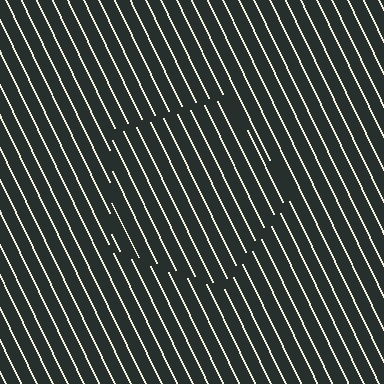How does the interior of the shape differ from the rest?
The interior of the shape contains the same grating, shifted by half a period — the contour is defined by the phase discontinuity where line-ends from the inner and outer gratings abut.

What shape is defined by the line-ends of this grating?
An illusory pentagon. The interior of the shape contains the same grating, shifted by half a period — the contour is defined by the phase discontinuity where line-ends from the inner and outer gratings abut.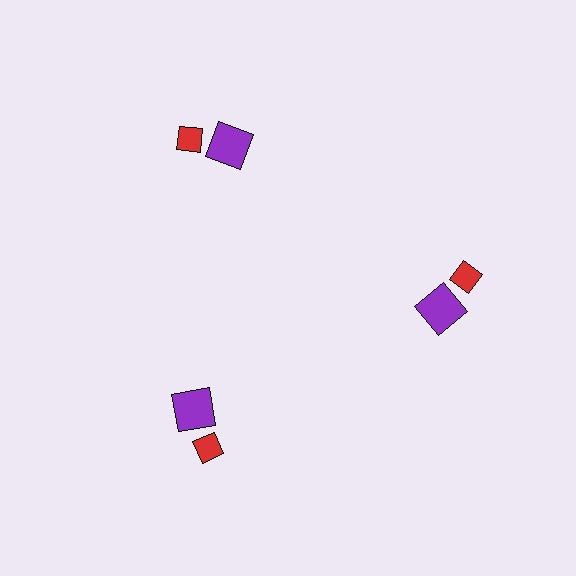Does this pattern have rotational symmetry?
Yes, this pattern has 3-fold rotational symmetry. It looks the same after rotating 120 degrees around the center.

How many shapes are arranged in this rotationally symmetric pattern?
There are 6 shapes, arranged in 3 groups of 2.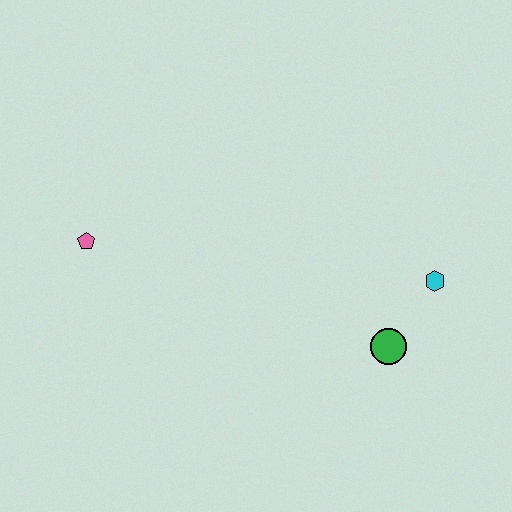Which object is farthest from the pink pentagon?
The cyan hexagon is farthest from the pink pentagon.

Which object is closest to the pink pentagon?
The green circle is closest to the pink pentagon.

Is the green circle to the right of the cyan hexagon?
No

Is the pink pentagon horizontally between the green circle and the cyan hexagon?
No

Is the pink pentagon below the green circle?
No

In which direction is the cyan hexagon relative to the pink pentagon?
The cyan hexagon is to the right of the pink pentagon.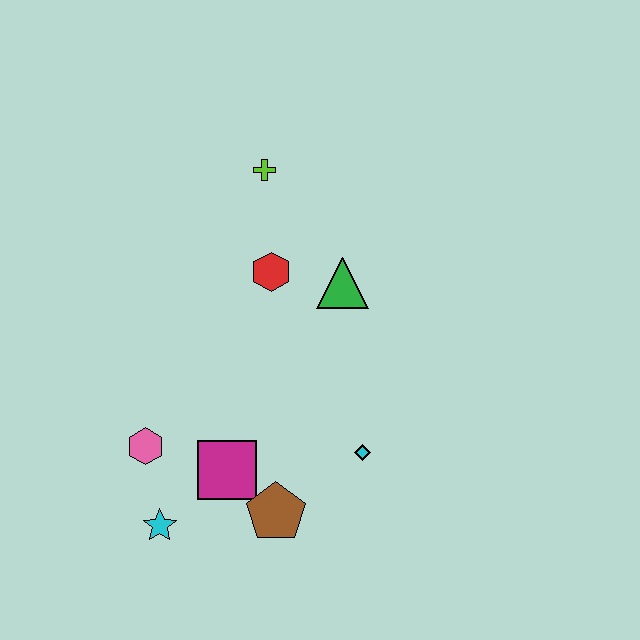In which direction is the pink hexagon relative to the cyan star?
The pink hexagon is above the cyan star.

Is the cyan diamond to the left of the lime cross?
No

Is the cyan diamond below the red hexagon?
Yes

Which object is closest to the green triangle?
The red hexagon is closest to the green triangle.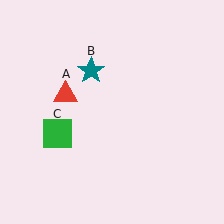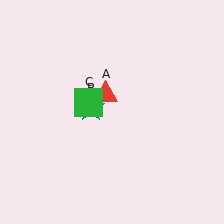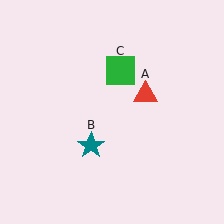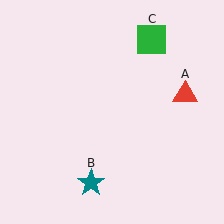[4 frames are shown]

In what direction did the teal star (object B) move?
The teal star (object B) moved down.